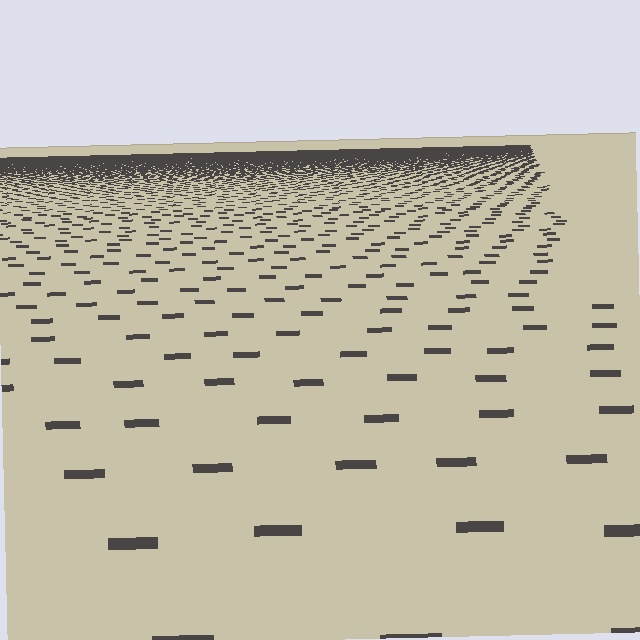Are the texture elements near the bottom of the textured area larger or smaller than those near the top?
Larger. Near the bottom, elements are closer to the viewer and appear at a bigger on-screen size.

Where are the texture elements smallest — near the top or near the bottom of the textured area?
Near the top.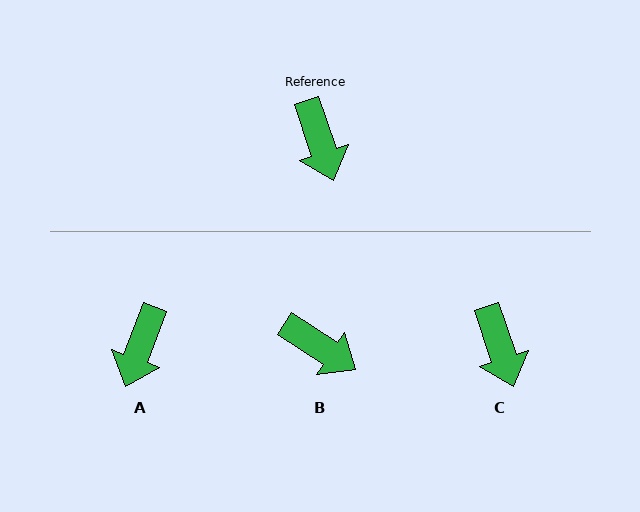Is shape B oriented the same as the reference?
No, it is off by about 39 degrees.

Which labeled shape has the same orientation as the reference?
C.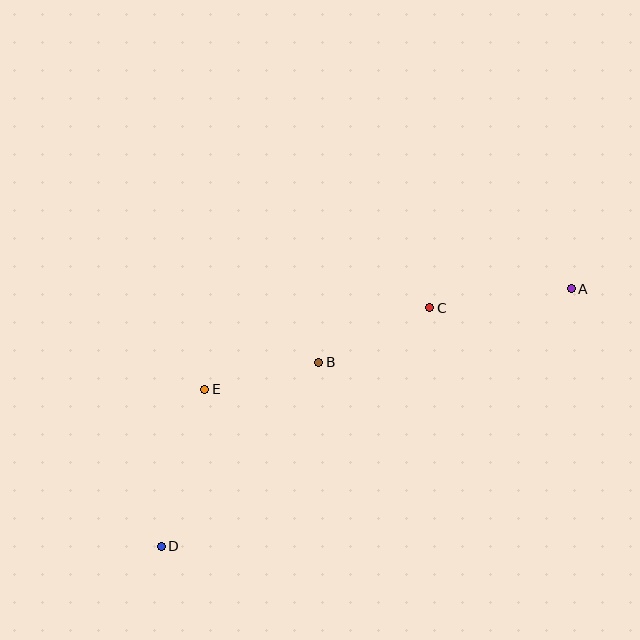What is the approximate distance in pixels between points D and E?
The distance between D and E is approximately 162 pixels.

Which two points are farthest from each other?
Points A and D are farthest from each other.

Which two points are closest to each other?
Points B and E are closest to each other.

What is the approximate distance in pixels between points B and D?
The distance between B and D is approximately 242 pixels.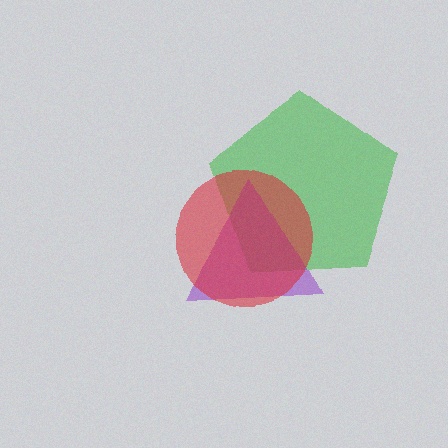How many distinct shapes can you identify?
There are 3 distinct shapes: a green pentagon, a purple triangle, a red circle.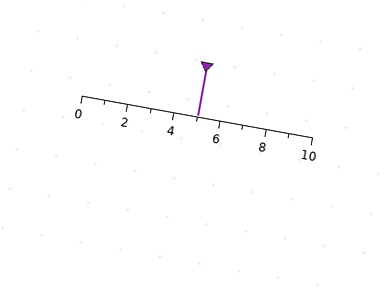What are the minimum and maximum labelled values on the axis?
The axis runs from 0 to 10.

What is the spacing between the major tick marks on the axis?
The major ticks are spaced 2 apart.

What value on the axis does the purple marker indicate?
The marker indicates approximately 5.